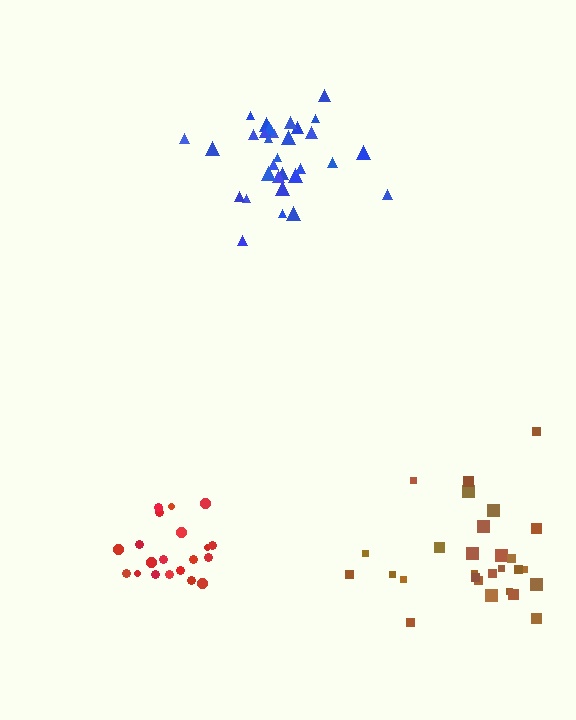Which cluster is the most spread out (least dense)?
Brown.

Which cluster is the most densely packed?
Blue.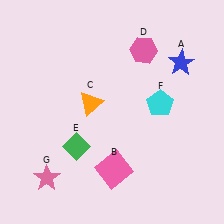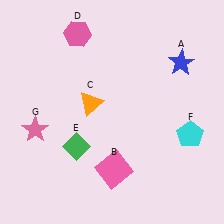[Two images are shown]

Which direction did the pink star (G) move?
The pink star (G) moved up.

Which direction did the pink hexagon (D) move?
The pink hexagon (D) moved left.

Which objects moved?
The objects that moved are: the pink hexagon (D), the cyan pentagon (F), the pink star (G).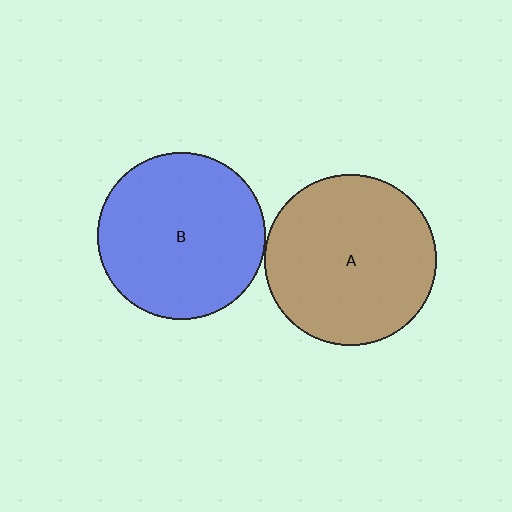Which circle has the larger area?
Circle A (brown).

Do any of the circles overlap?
No, none of the circles overlap.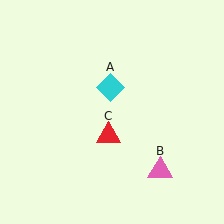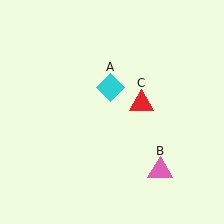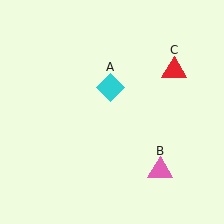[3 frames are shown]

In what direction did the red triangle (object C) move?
The red triangle (object C) moved up and to the right.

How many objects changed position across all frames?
1 object changed position: red triangle (object C).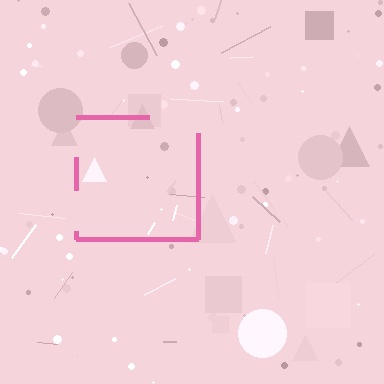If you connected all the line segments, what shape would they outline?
They would outline a square.